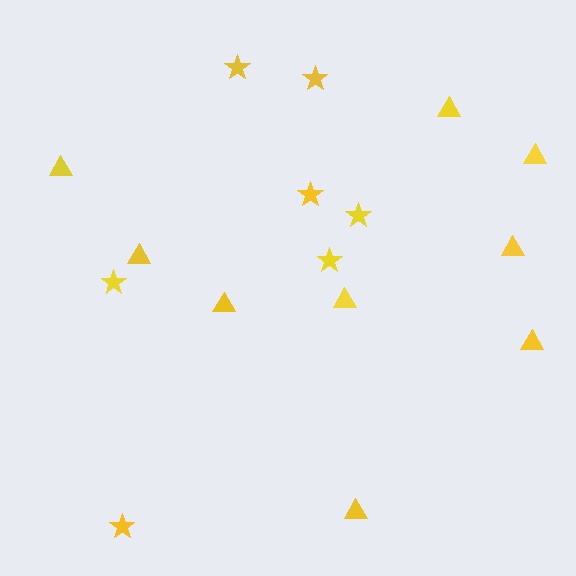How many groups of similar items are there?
There are 2 groups: one group of stars (7) and one group of triangles (9).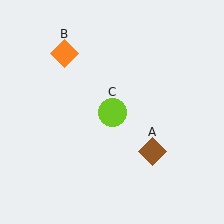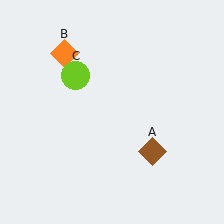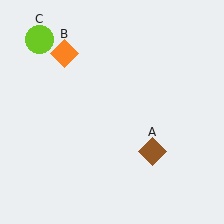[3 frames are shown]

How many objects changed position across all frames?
1 object changed position: lime circle (object C).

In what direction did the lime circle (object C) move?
The lime circle (object C) moved up and to the left.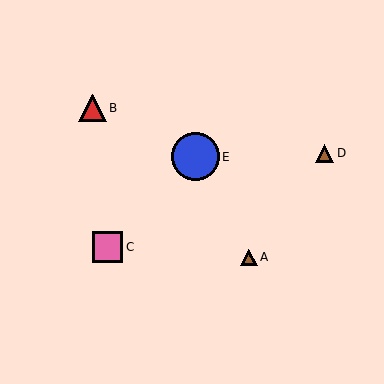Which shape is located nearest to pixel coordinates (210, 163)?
The blue circle (labeled E) at (195, 157) is nearest to that location.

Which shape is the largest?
The blue circle (labeled E) is the largest.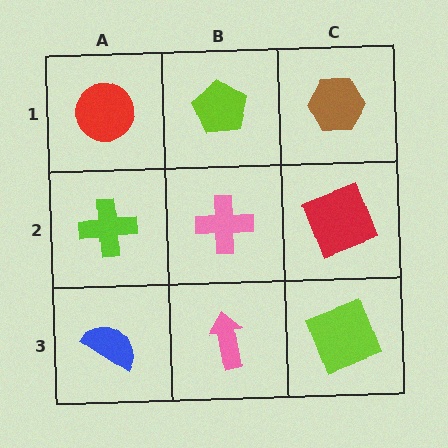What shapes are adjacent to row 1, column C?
A red square (row 2, column C), a lime pentagon (row 1, column B).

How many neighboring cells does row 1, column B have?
3.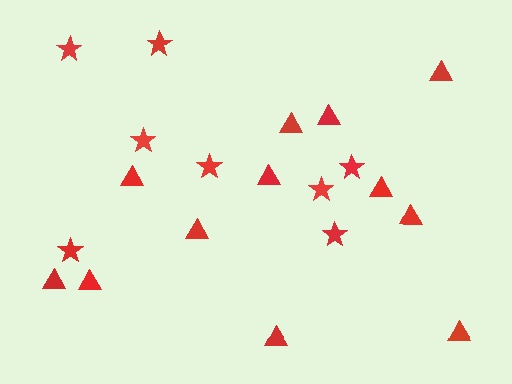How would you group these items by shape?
There are 2 groups: one group of stars (8) and one group of triangles (12).